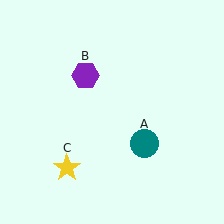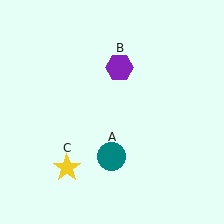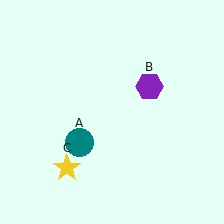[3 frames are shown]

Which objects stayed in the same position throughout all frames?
Yellow star (object C) remained stationary.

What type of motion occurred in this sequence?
The teal circle (object A), purple hexagon (object B) rotated clockwise around the center of the scene.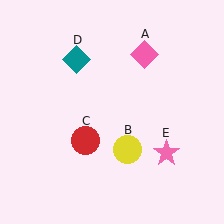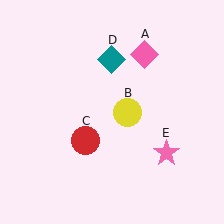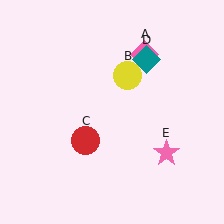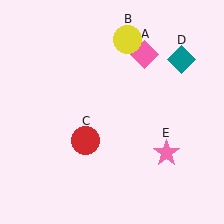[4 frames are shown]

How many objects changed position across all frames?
2 objects changed position: yellow circle (object B), teal diamond (object D).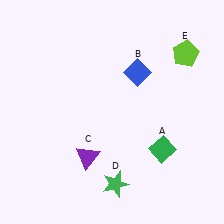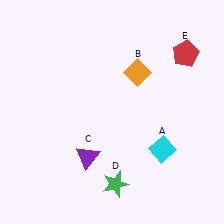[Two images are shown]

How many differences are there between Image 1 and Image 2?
There are 3 differences between the two images.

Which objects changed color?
A changed from green to cyan. B changed from blue to orange. E changed from lime to red.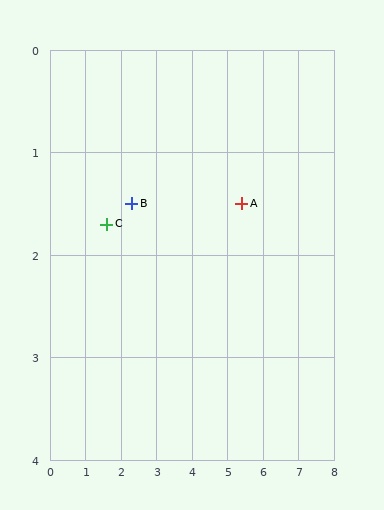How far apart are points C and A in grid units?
Points C and A are about 3.8 grid units apart.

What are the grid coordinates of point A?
Point A is at approximately (5.4, 1.5).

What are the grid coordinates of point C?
Point C is at approximately (1.6, 1.7).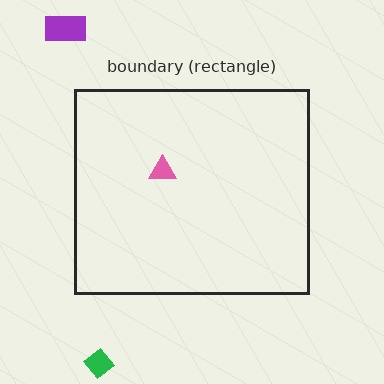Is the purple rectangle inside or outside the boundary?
Outside.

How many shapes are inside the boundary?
1 inside, 2 outside.